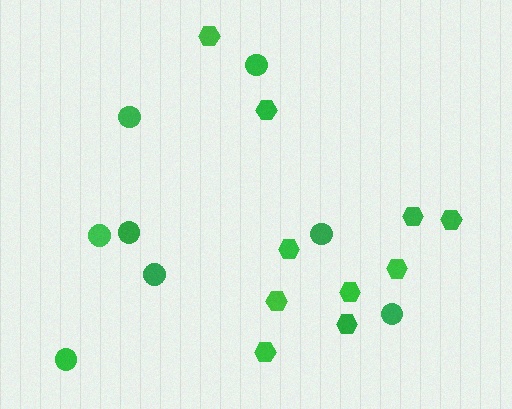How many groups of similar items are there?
There are 2 groups: one group of hexagons (10) and one group of circles (8).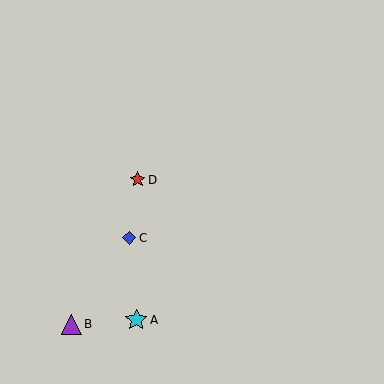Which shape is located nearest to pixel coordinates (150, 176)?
The red star (labeled D) at (138, 180) is nearest to that location.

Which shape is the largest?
The cyan star (labeled A) is the largest.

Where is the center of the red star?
The center of the red star is at (138, 180).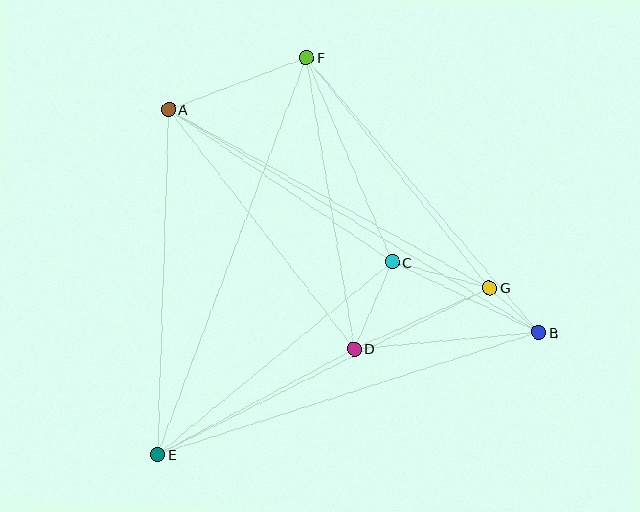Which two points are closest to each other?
Points B and G are closest to each other.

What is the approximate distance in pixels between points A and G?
The distance between A and G is approximately 367 pixels.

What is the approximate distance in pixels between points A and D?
The distance between A and D is approximately 303 pixels.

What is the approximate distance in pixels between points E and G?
The distance between E and G is approximately 371 pixels.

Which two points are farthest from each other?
Points A and B are farthest from each other.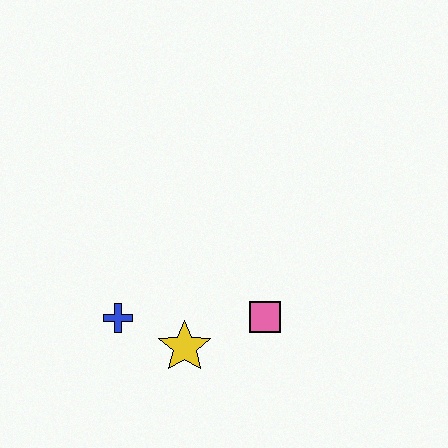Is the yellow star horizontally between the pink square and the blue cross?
Yes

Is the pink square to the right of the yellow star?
Yes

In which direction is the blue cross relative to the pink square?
The blue cross is to the left of the pink square.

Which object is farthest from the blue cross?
The pink square is farthest from the blue cross.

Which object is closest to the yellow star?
The blue cross is closest to the yellow star.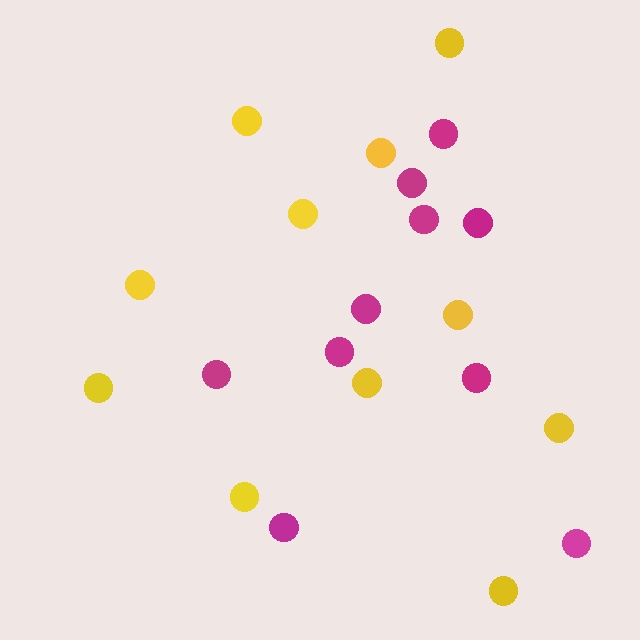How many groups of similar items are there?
There are 2 groups: one group of yellow circles (11) and one group of magenta circles (10).